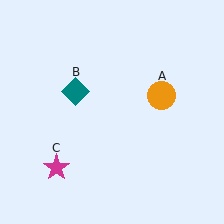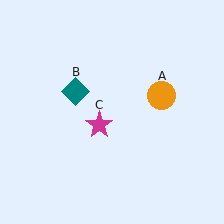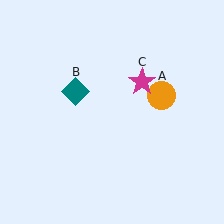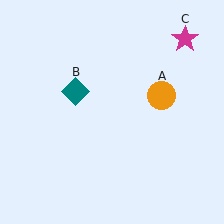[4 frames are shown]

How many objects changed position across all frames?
1 object changed position: magenta star (object C).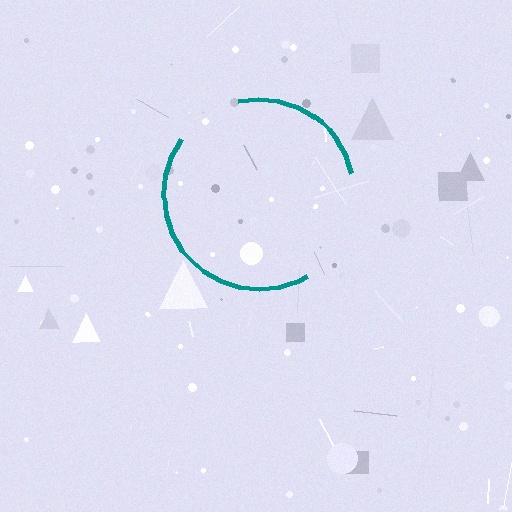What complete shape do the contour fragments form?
The contour fragments form a circle.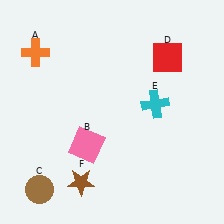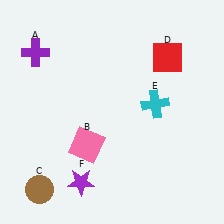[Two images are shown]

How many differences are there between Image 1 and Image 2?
There are 2 differences between the two images.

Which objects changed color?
A changed from orange to purple. F changed from brown to purple.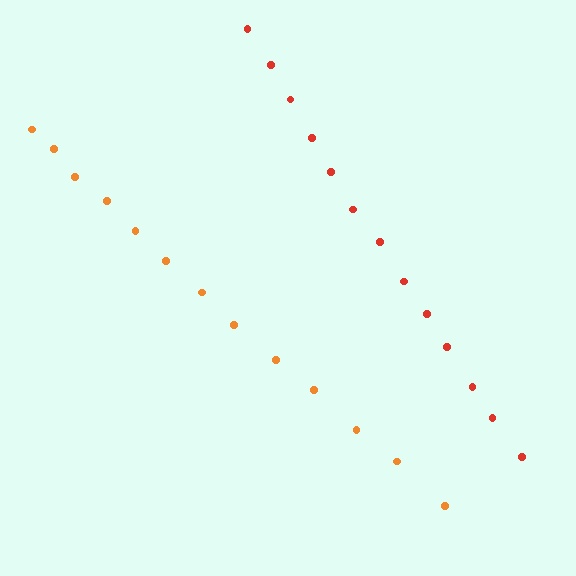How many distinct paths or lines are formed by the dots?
There are 2 distinct paths.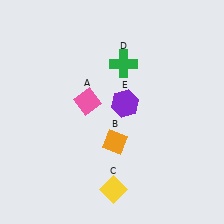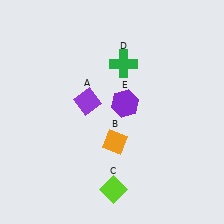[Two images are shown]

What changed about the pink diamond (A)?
In Image 1, A is pink. In Image 2, it changed to purple.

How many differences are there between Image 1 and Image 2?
There are 2 differences between the two images.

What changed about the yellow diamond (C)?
In Image 1, C is yellow. In Image 2, it changed to lime.